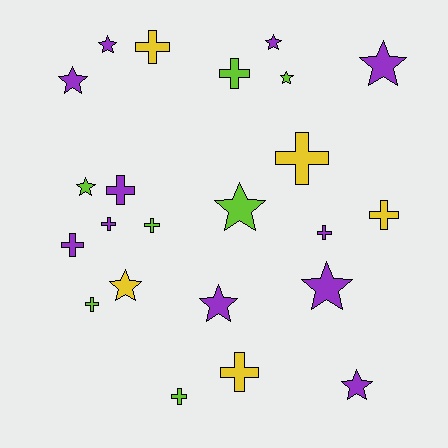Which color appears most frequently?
Purple, with 11 objects.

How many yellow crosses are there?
There are 4 yellow crosses.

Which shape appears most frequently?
Cross, with 12 objects.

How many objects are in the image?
There are 23 objects.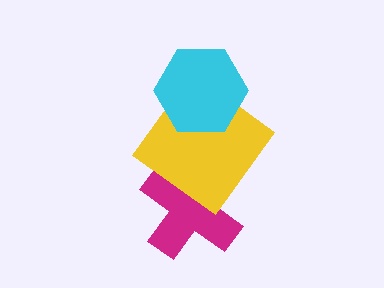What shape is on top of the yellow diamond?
The cyan hexagon is on top of the yellow diamond.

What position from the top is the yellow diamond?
The yellow diamond is 2nd from the top.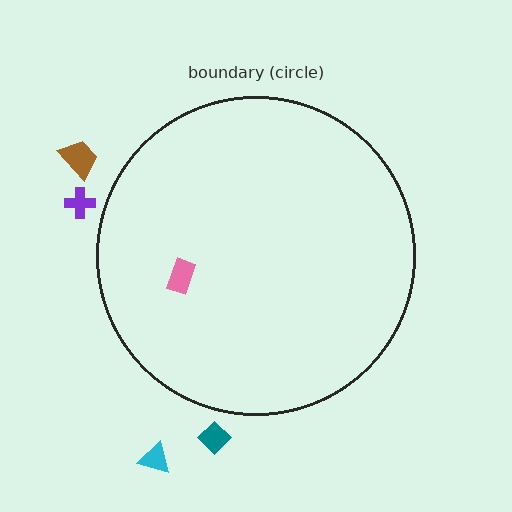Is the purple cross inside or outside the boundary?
Outside.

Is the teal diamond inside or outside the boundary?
Outside.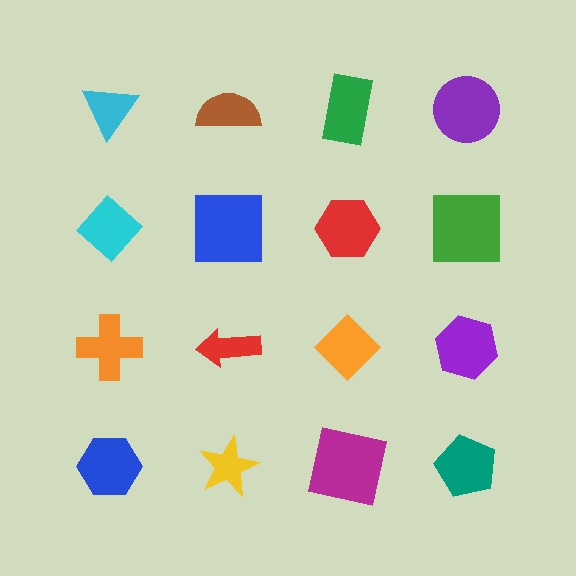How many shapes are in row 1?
4 shapes.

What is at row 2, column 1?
A cyan diamond.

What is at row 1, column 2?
A brown semicircle.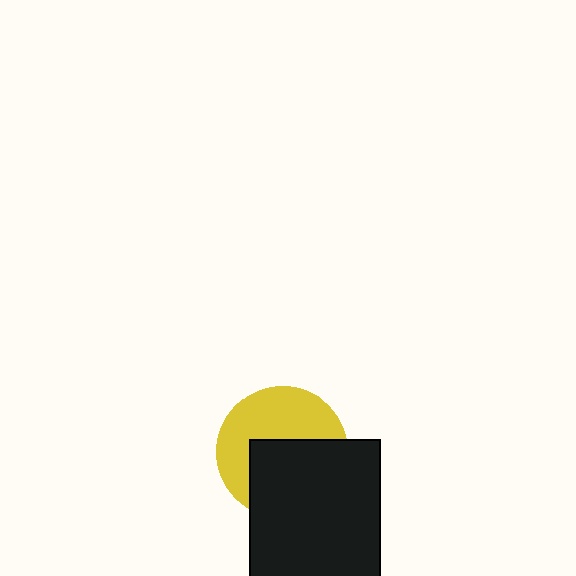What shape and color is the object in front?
The object in front is a black rectangle.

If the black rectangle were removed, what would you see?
You would see the complete yellow circle.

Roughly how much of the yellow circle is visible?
About half of it is visible (roughly 51%).